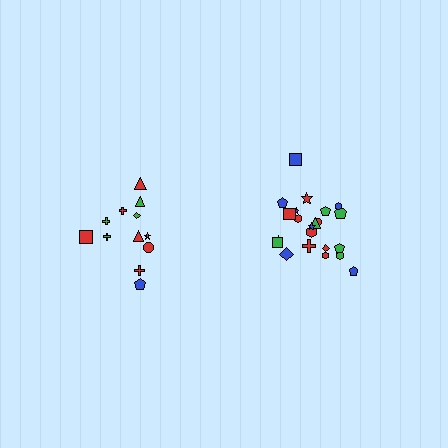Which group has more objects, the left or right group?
The right group.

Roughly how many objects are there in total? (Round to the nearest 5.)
Roughly 35 objects in total.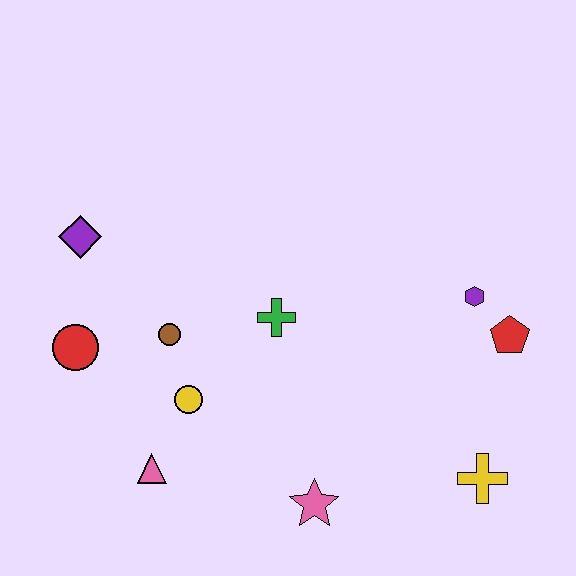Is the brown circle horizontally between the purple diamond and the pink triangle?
No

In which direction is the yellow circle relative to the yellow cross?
The yellow circle is to the left of the yellow cross.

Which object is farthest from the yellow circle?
The red pentagon is farthest from the yellow circle.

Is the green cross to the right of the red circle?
Yes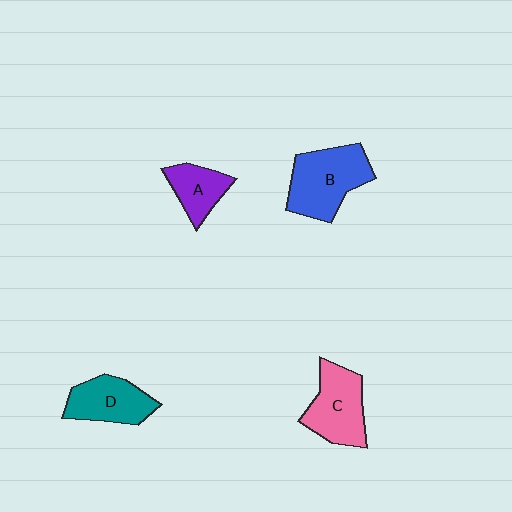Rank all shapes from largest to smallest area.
From largest to smallest: B (blue), C (pink), D (teal), A (purple).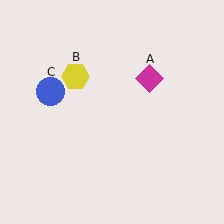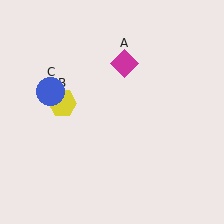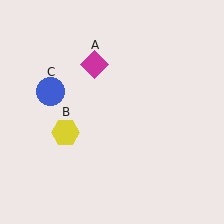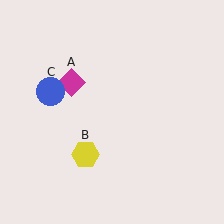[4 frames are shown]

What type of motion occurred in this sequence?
The magenta diamond (object A), yellow hexagon (object B) rotated counterclockwise around the center of the scene.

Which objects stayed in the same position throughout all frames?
Blue circle (object C) remained stationary.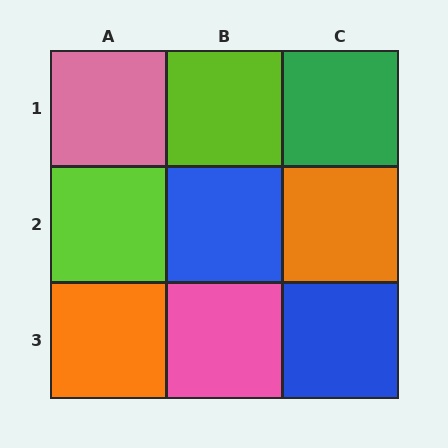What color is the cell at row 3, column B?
Pink.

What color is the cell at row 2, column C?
Orange.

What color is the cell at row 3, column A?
Orange.